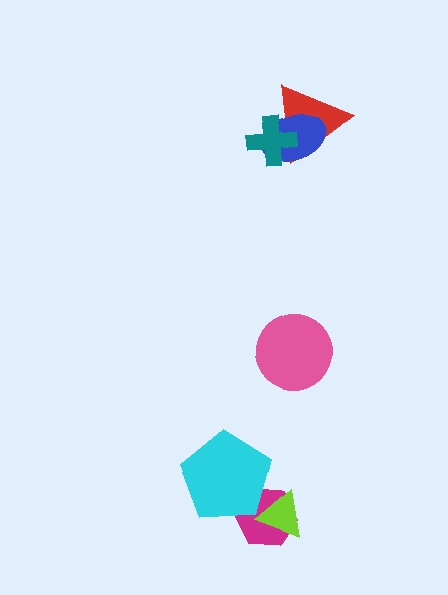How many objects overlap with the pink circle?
0 objects overlap with the pink circle.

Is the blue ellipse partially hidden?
Yes, it is partially covered by another shape.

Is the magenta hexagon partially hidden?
Yes, it is partially covered by another shape.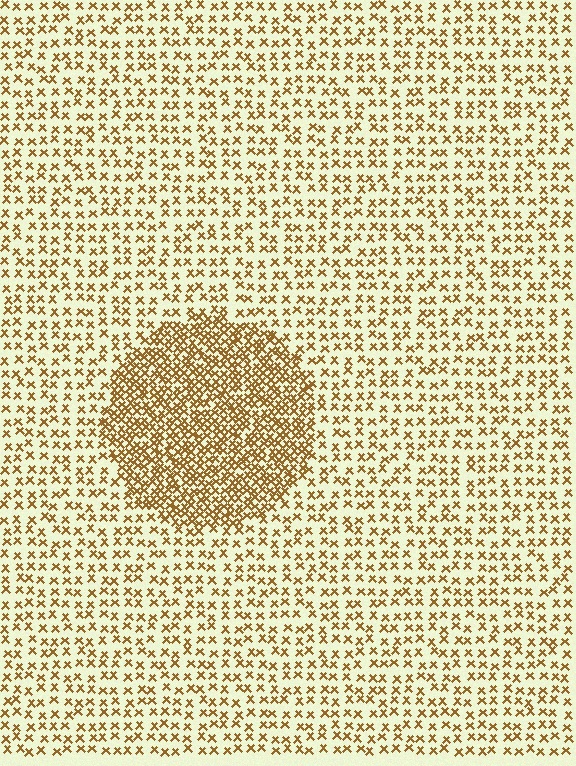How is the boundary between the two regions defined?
The boundary is defined by a change in element density (approximately 2.4x ratio). All elements are the same color, size, and shape.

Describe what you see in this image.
The image contains small brown elements arranged at two different densities. A circle-shaped region is visible where the elements are more densely packed than the surrounding area.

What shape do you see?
I see a circle.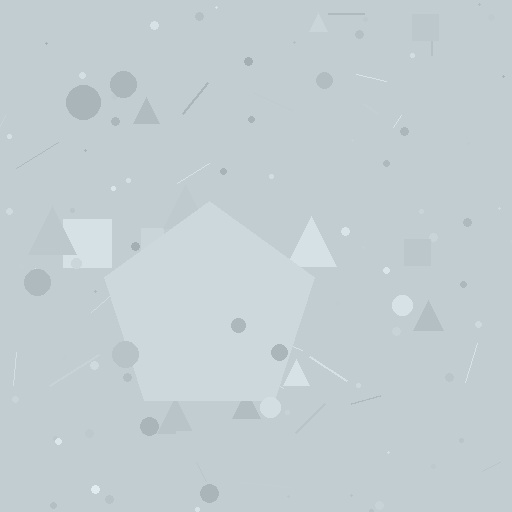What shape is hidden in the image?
A pentagon is hidden in the image.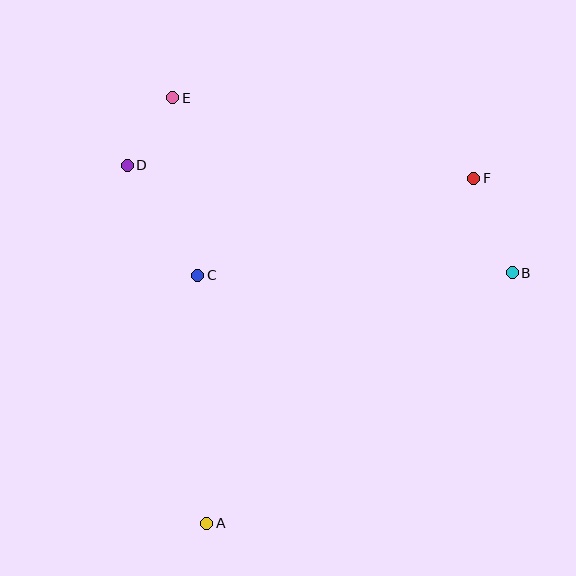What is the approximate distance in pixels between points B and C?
The distance between B and C is approximately 314 pixels.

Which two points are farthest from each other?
Points A and F are farthest from each other.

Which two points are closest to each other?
Points D and E are closest to each other.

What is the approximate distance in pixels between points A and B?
The distance between A and B is approximately 395 pixels.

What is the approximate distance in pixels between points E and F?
The distance between E and F is approximately 312 pixels.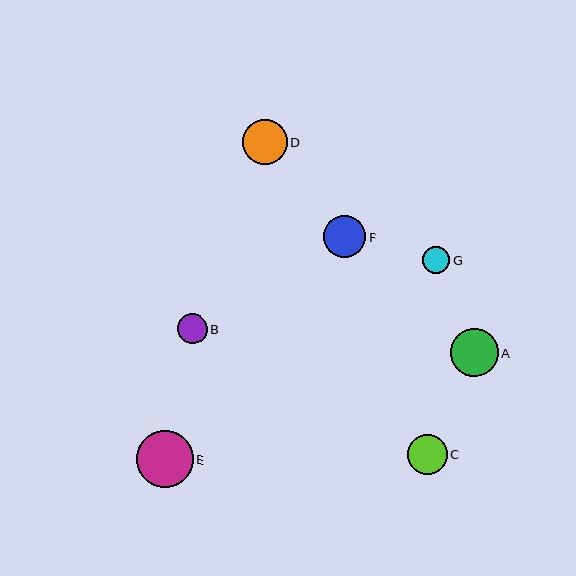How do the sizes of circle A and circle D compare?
Circle A and circle D are approximately the same size.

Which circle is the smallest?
Circle G is the smallest with a size of approximately 27 pixels.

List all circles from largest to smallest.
From largest to smallest: E, A, D, F, C, B, G.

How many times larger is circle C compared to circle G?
Circle C is approximately 1.5 times the size of circle G.